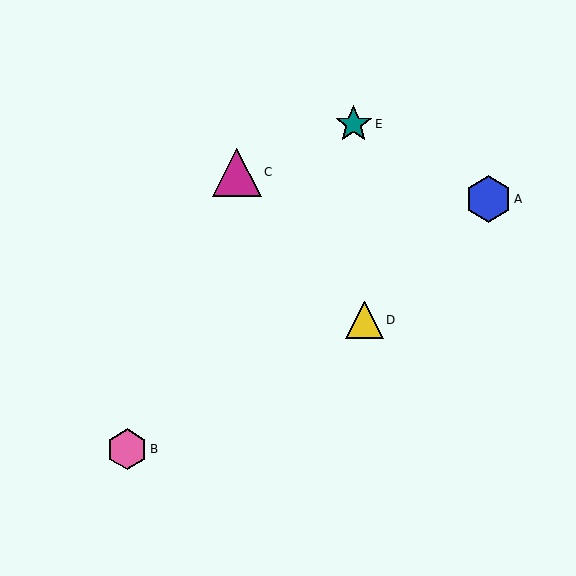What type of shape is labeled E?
Shape E is a teal star.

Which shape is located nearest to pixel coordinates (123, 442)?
The pink hexagon (labeled B) at (127, 449) is nearest to that location.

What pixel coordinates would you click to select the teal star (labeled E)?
Click at (354, 124) to select the teal star E.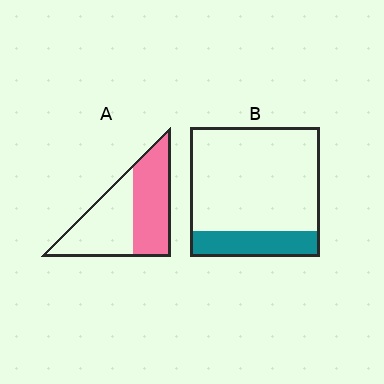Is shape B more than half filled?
No.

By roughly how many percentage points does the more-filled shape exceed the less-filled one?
By roughly 30 percentage points (A over B).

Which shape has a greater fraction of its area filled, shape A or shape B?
Shape A.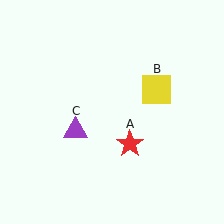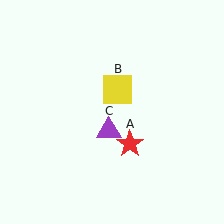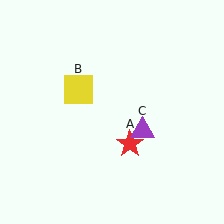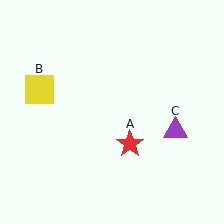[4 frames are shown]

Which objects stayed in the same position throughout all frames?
Red star (object A) remained stationary.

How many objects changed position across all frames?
2 objects changed position: yellow square (object B), purple triangle (object C).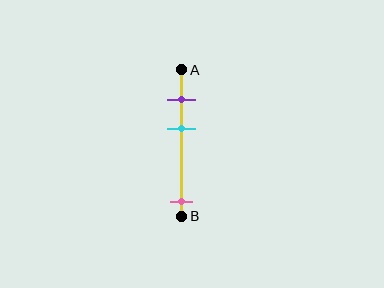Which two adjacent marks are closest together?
The purple and cyan marks are the closest adjacent pair.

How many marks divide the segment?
There are 3 marks dividing the segment.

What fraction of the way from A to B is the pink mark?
The pink mark is approximately 90% (0.9) of the way from A to B.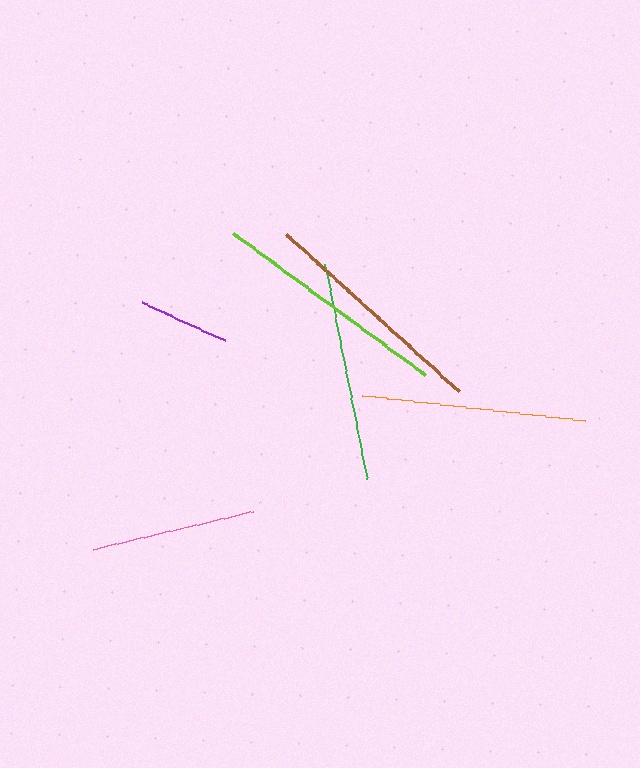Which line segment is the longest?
The lime line is the longest at approximately 239 pixels.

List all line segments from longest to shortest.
From longest to shortest: lime, brown, orange, green, pink, purple.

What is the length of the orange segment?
The orange segment is approximately 225 pixels long.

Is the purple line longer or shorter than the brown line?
The brown line is longer than the purple line.